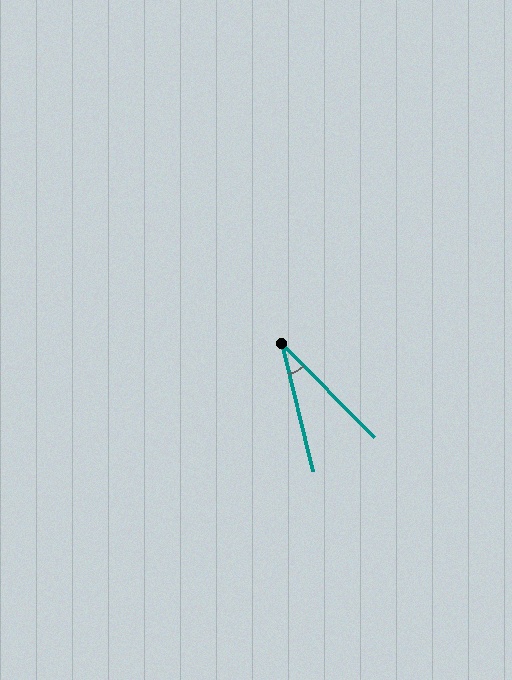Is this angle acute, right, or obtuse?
It is acute.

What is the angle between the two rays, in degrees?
Approximately 31 degrees.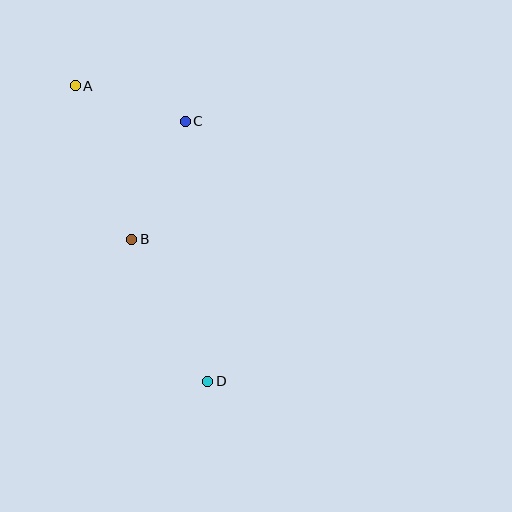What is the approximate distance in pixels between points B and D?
The distance between B and D is approximately 161 pixels.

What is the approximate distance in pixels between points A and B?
The distance between A and B is approximately 164 pixels.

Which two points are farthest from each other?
Points A and D are farthest from each other.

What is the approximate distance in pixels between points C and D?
The distance between C and D is approximately 261 pixels.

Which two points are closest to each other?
Points A and C are closest to each other.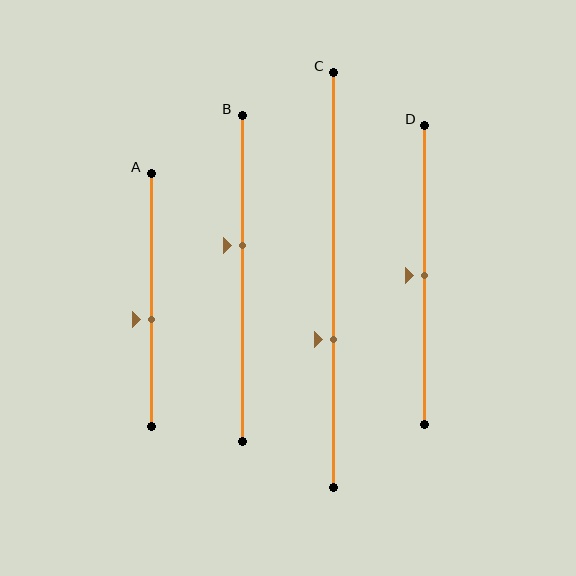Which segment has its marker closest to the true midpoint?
Segment D has its marker closest to the true midpoint.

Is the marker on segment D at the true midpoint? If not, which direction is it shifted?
Yes, the marker on segment D is at the true midpoint.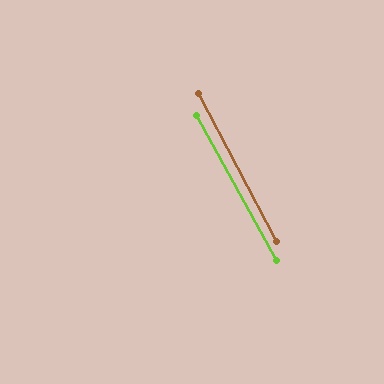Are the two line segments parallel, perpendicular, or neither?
Parallel — their directions differ by only 1.0°.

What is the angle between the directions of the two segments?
Approximately 1 degree.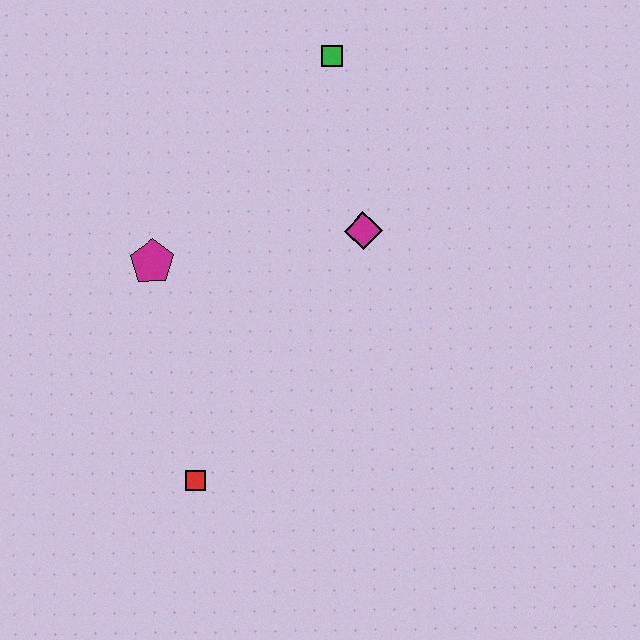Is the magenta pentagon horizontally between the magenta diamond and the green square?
No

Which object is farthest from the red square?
The green square is farthest from the red square.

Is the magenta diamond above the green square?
No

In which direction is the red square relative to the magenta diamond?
The red square is below the magenta diamond.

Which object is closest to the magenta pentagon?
The magenta diamond is closest to the magenta pentagon.